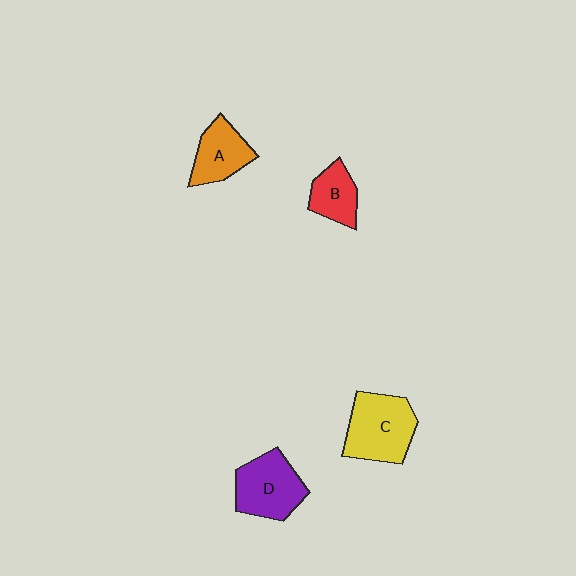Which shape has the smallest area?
Shape B (red).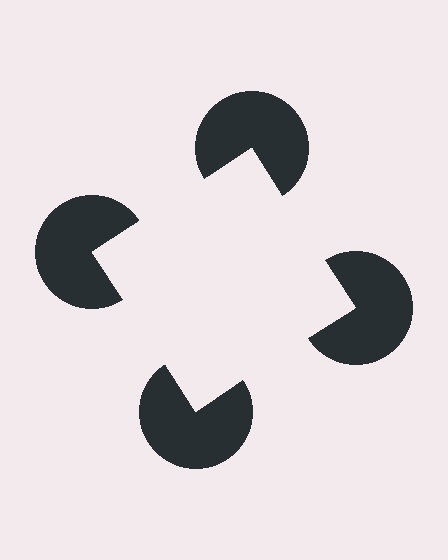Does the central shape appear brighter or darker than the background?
It typically appears slightly brighter than the background, even though no actual brightness change is drawn.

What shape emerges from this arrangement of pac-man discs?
An illusory square — its edges are inferred from the aligned wedge cuts in the pac-man discs, not physically drawn.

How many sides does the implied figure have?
4 sides.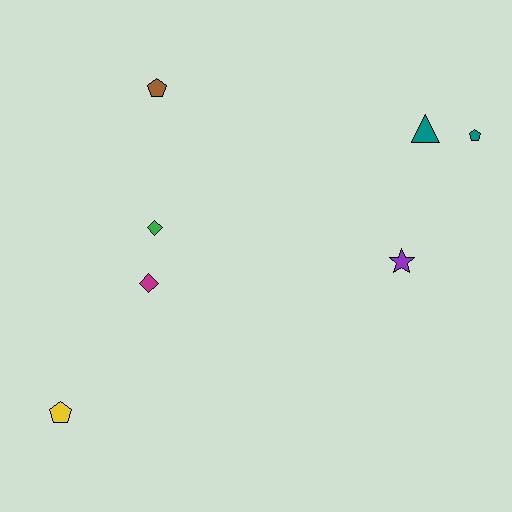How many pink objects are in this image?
There are no pink objects.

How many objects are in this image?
There are 7 objects.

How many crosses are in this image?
There are no crosses.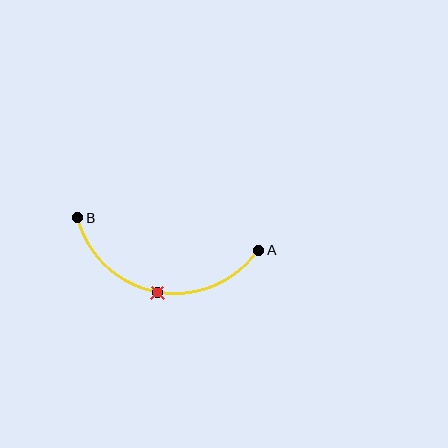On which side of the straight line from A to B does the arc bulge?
The arc bulges below the straight line connecting A and B.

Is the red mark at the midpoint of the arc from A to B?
Yes. The red mark lies on the arc at equal arc-length from both A and B — it is the arc midpoint.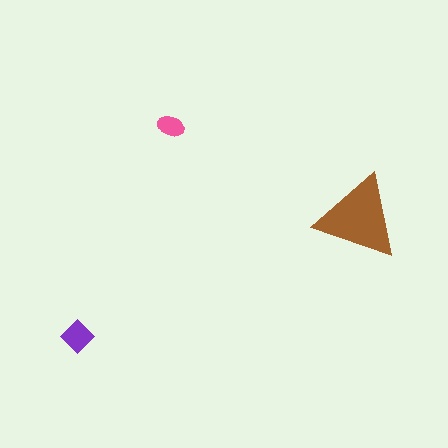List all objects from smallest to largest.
The pink ellipse, the purple diamond, the brown triangle.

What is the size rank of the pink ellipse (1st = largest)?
3rd.